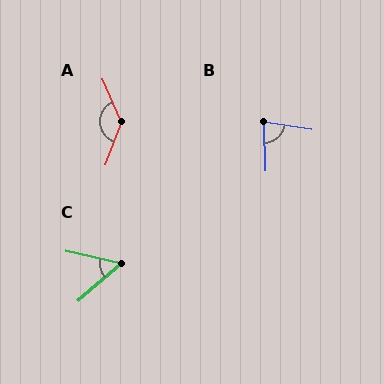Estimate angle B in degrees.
Approximately 80 degrees.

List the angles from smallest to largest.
C (54°), B (80°), A (136°).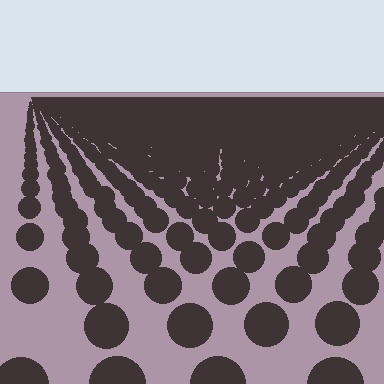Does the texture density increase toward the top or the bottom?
Density increases toward the top.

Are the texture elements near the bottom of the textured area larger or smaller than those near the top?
Larger. Near the bottom, elements are closer to the viewer and appear at a bigger on-screen size.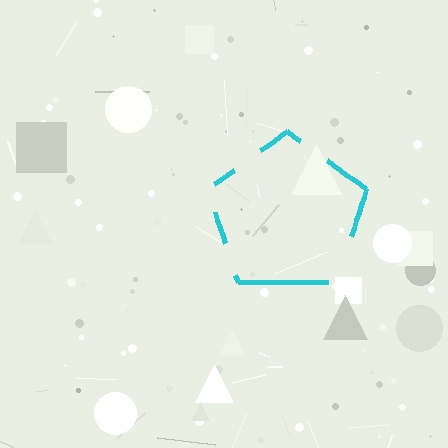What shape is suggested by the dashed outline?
The dashed outline suggests a pentagon.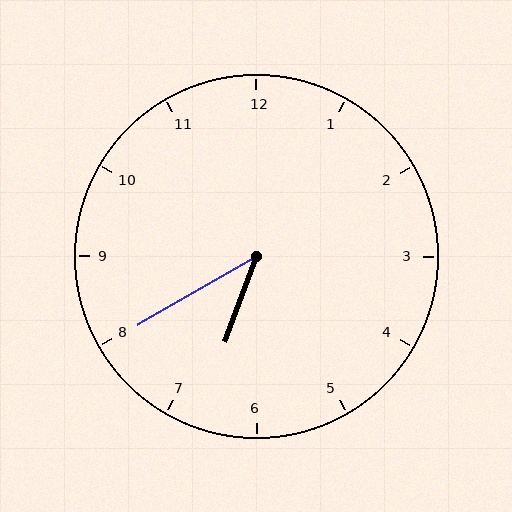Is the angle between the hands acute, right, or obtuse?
It is acute.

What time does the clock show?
6:40.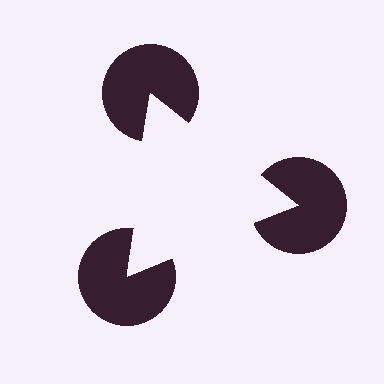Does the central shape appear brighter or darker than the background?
It typically appears slightly brighter than the background, even though no actual brightness change is drawn.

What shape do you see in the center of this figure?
An illusory triangle — its edges are inferred from the aligned wedge cuts in the pac-man discs, not physically drawn.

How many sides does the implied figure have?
3 sides.